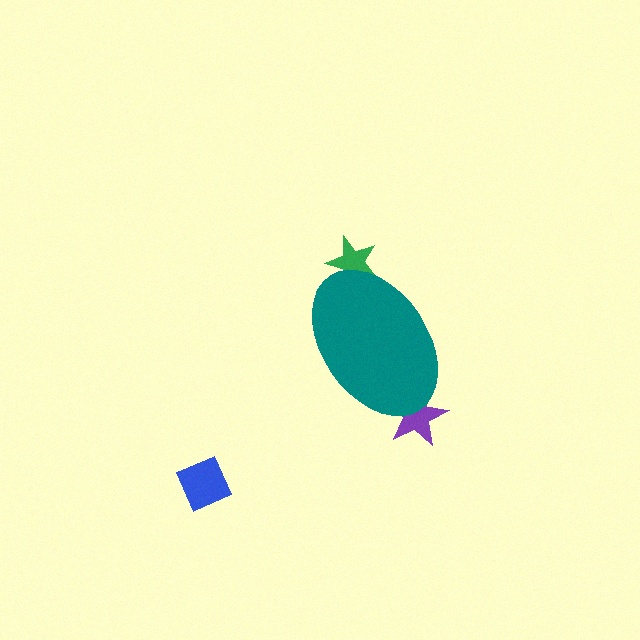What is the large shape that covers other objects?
A teal ellipse.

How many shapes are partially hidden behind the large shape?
2 shapes are partially hidden.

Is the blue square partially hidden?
No, the blue square is fully visible.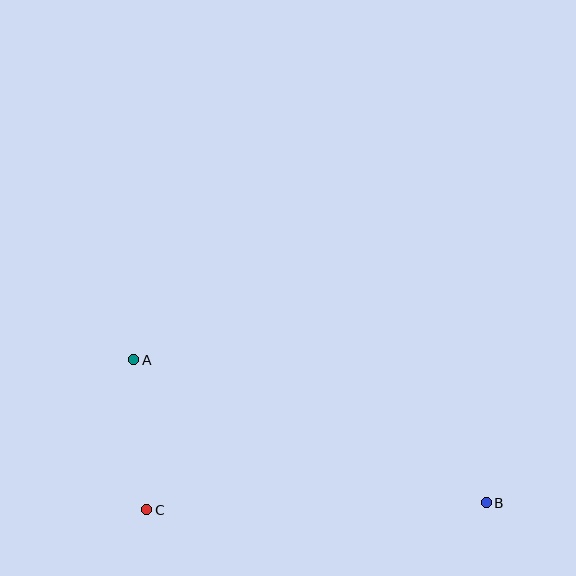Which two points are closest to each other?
Points A and C are closest to each other.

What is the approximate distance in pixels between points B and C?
The distance between B and C is approximately 339 pixels.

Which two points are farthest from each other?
Points A and B are farthest from each other.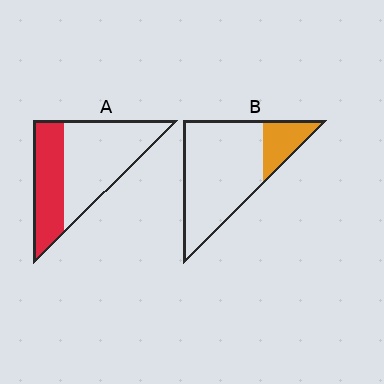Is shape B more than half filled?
No.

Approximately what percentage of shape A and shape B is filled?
A is approximately 40% and B is approximately 20%.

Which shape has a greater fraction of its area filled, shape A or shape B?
Shape A.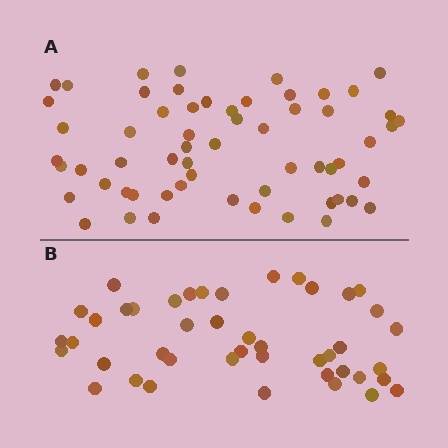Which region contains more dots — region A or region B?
Region A (the top region) has more dots.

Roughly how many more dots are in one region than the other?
Region A has approximately 15 more dots than region B.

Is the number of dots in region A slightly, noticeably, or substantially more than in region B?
Region A has noticeably more, but not dramatically so. The ratio is roughly 1.4 to 1.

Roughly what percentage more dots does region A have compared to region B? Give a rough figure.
About 35% more.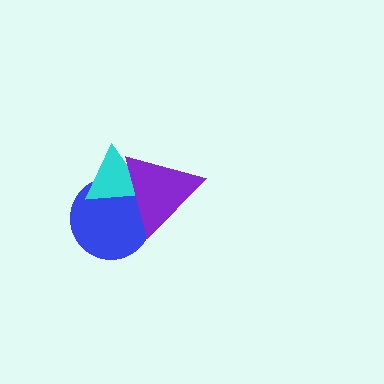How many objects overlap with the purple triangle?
2 objects overlap with the purple triangle.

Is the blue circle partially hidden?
Yes, it is partially covered by another shape.